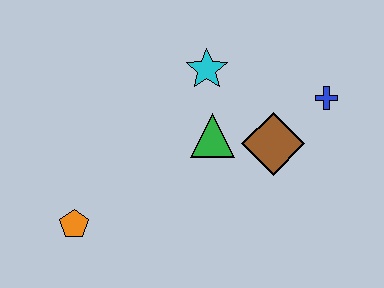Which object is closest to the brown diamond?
The green triangle is closest to the brown diamond.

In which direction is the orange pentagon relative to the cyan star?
The orange pentagon is below the cyan star.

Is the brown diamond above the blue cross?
No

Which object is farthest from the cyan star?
The orange pentagon is farthest from the cyan star.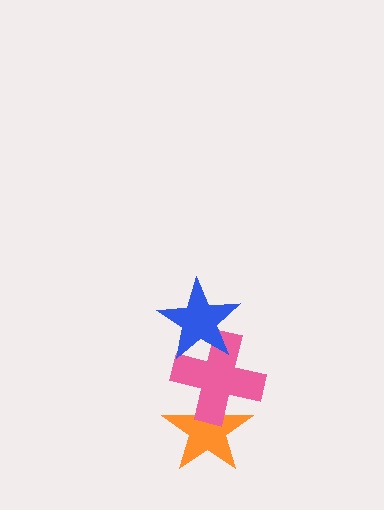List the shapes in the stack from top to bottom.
From top to bottom: the blue star, the pink cross, the orange star.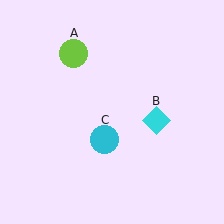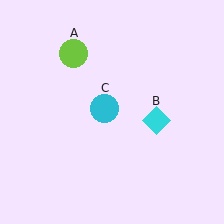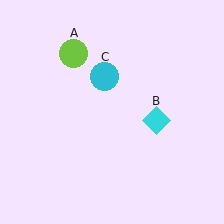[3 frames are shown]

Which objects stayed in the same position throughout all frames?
Lime circle (object A) and cyan diamond (object B) remained stationary.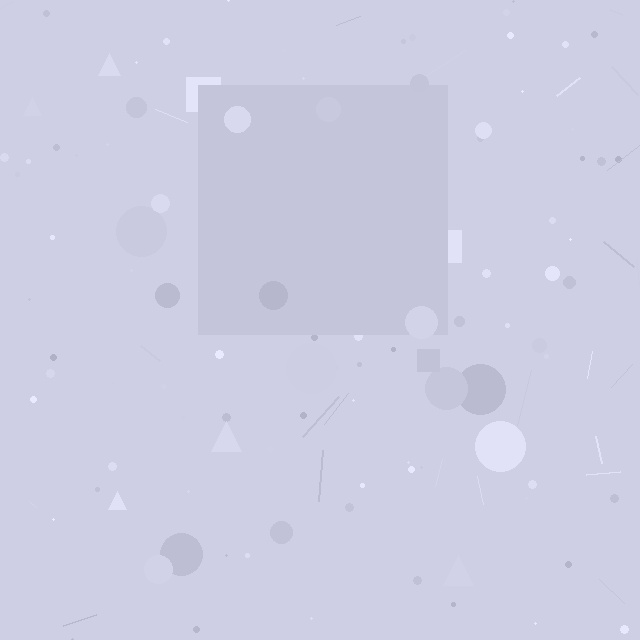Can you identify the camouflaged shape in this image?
The camouflaged shape is a square.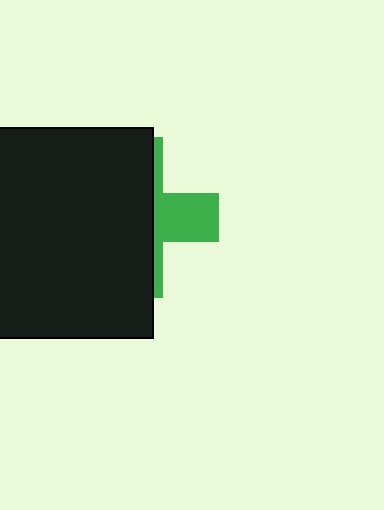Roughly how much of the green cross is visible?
A small part of it is visible (roughly 32%).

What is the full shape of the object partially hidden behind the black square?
The partially hidden object is a green cross.